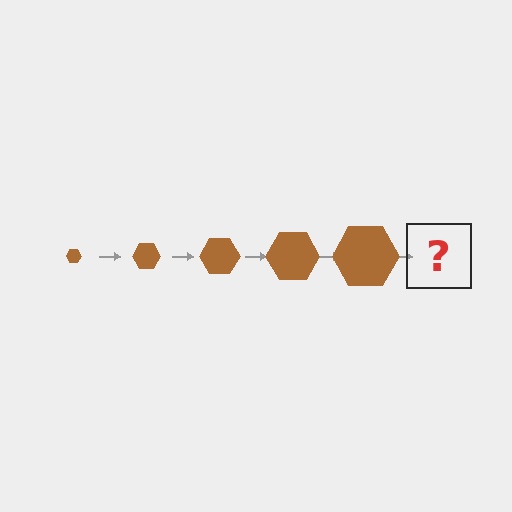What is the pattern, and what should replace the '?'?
The pattern is that the hexagon gets progressively larger each step. The '?' should be a brown hexagon, larger than the previous one.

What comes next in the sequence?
The next element should be a brown hexagon, larger than the previous one.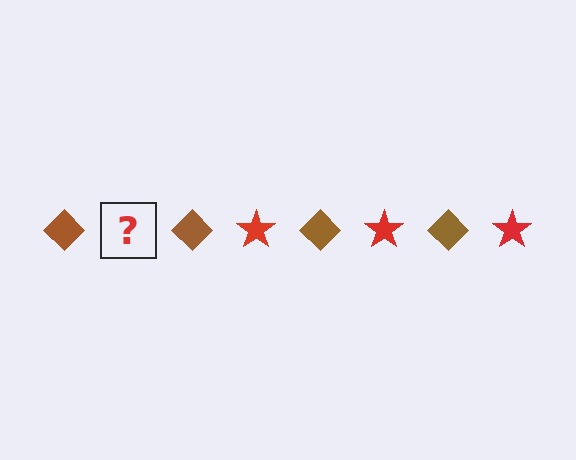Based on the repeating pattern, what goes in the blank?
The blank should be a red star.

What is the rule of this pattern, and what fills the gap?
The rule is that the pattern alternates between brown diamond and red star. The gap should be filled with a red star.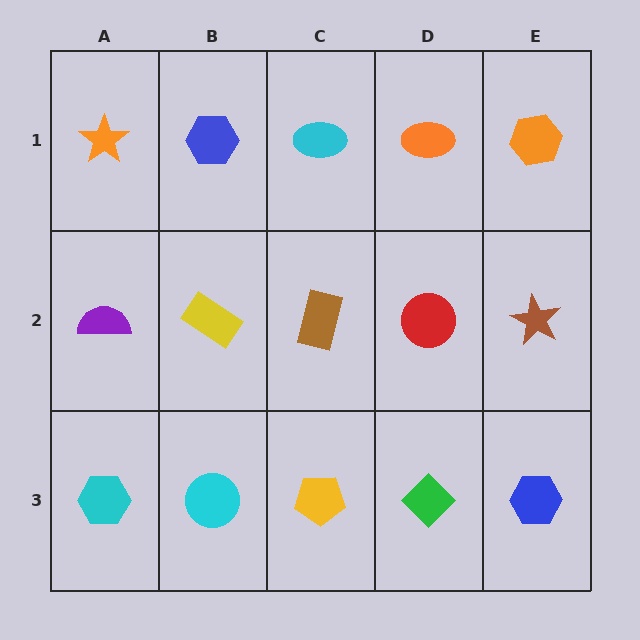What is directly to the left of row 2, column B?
A purple semicircle.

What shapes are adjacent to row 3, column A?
A purple semicircle (row 2, column A), a cyan circle (row 3, column B).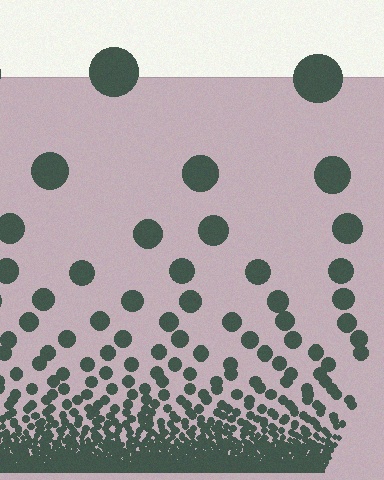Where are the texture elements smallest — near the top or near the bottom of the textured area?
Near the bottom.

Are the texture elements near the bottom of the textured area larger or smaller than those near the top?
Smaller. The gradient is inverted — elements near the bottom are smaller and denser.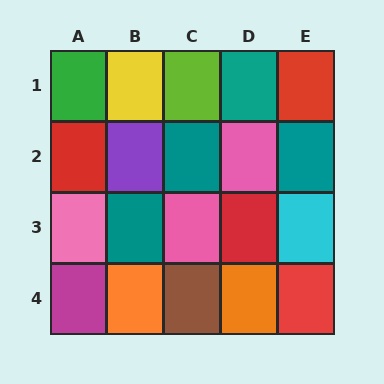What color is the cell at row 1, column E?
Red.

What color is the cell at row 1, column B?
Yellow.